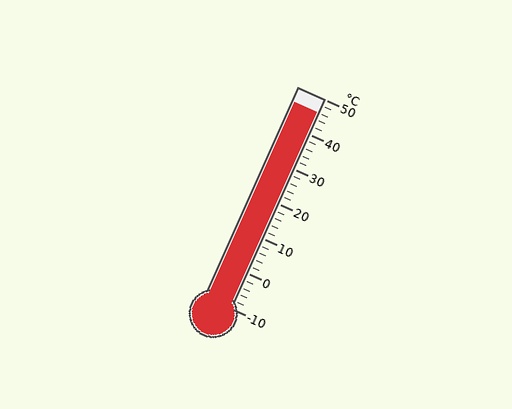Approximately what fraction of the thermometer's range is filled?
The thermometer is filled to approximately 95% of its range.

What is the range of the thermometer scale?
The thermometer scale ranges from -10°C to 50°C.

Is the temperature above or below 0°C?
The temperature is above 0°C.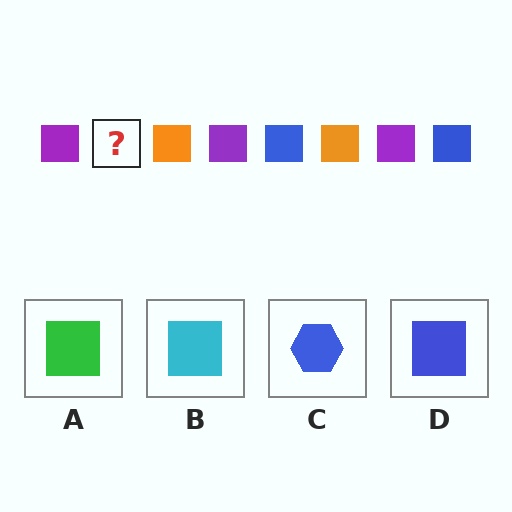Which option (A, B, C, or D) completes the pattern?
D.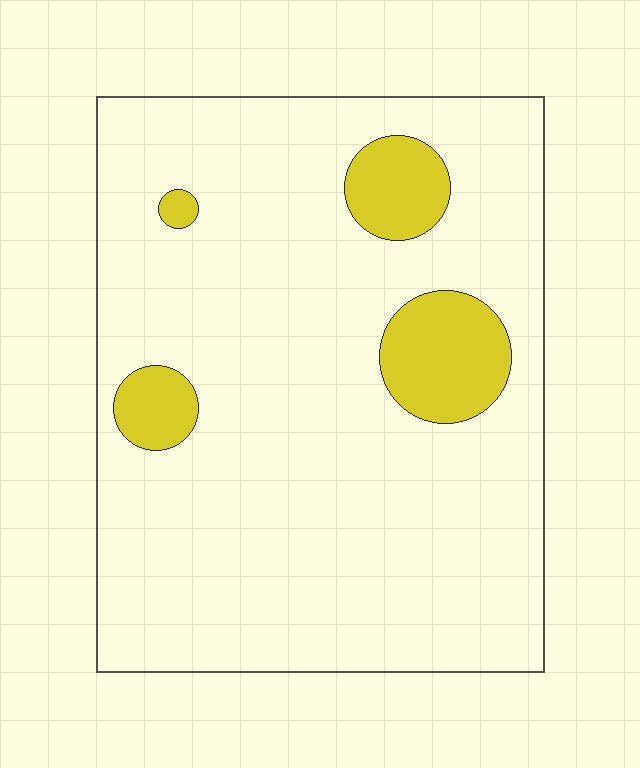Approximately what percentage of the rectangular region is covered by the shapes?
Approximately 10%.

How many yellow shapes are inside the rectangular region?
4.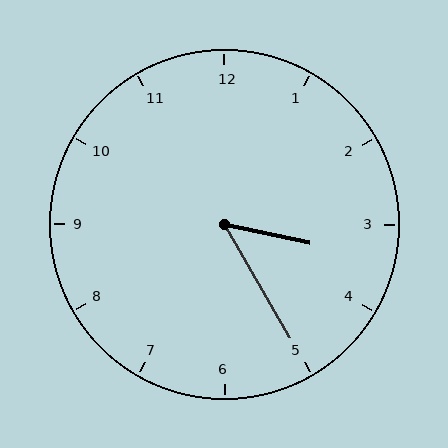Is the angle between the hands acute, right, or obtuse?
It is acute.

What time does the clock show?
3:25.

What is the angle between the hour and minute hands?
Approximately 48 degrees.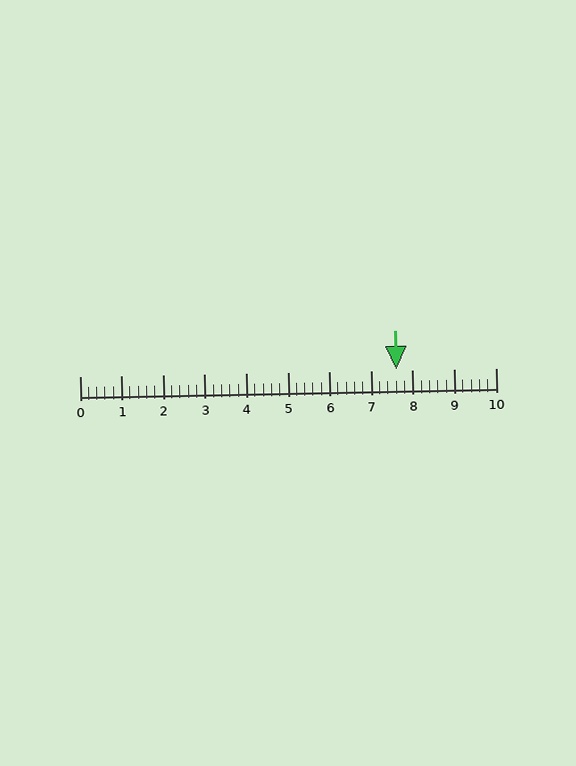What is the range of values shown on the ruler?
The ruler shows values from 0 to 10.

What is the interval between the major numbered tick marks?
The major tick marks are spaced 1 units apart.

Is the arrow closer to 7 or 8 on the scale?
The arrow is closer to 8.